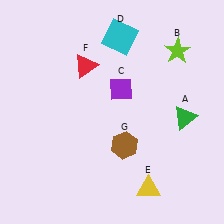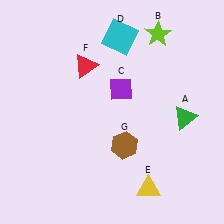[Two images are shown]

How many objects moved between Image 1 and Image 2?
1 object moved between the two images.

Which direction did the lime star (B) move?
The lime star (B) moved left.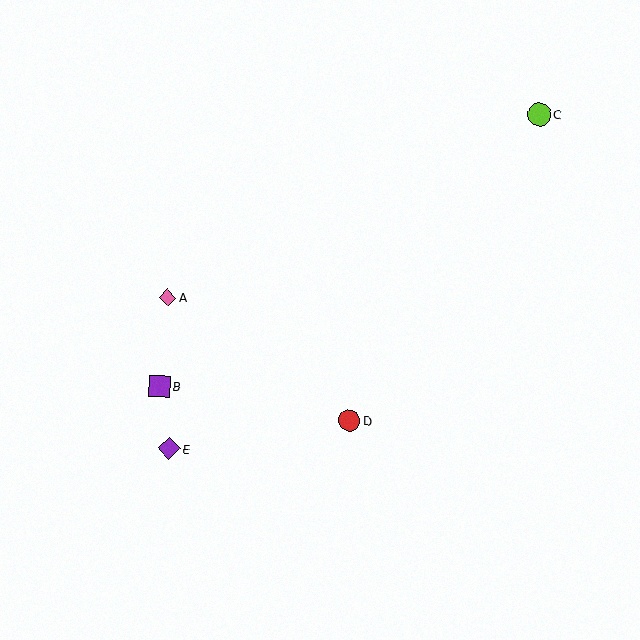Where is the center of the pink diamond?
The center of the pink diamond is at (168, 298).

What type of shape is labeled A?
Shape A is a pink diamond.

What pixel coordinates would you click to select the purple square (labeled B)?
Click at (159, 386) to select the purple square B.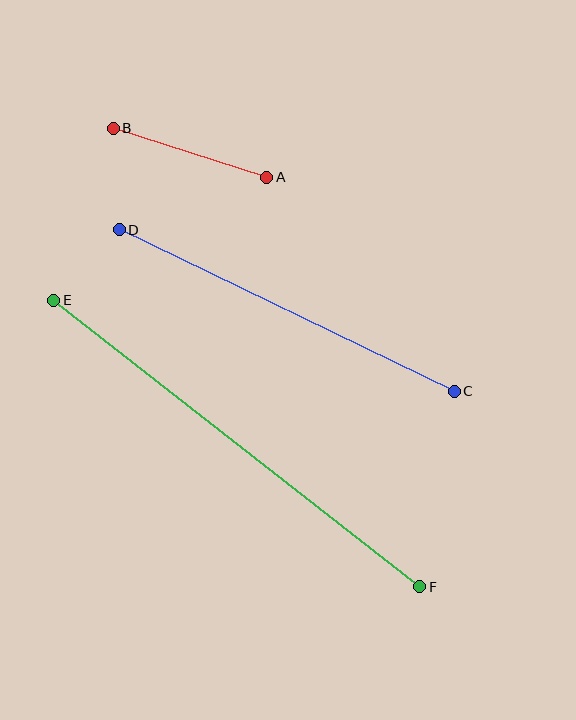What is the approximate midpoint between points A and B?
The midpoint is at approximately (190, 153) pixels.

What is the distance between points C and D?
The distance is approximately 372 pixels.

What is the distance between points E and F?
The distance is approximately 465 pixels.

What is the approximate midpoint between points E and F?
The midpoint is at approximately (237, 443) pixels.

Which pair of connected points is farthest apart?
Points E and F are farthest apart.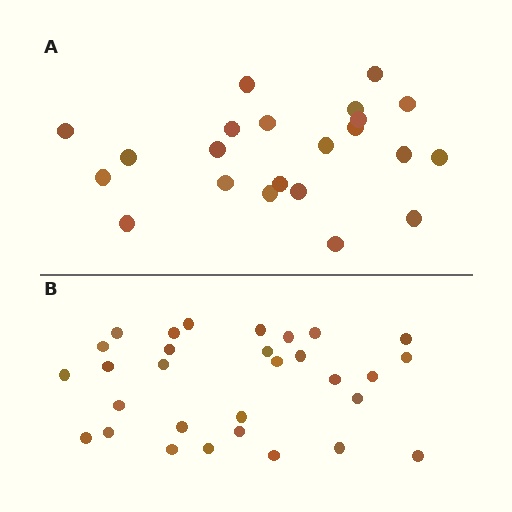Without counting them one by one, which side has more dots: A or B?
Region B (the bottom region) has more dots.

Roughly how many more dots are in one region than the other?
Region B has roughly 8 or so more dots than region A.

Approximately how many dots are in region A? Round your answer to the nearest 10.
About 20 dots. (The exact count is 22, which rounds to 20.)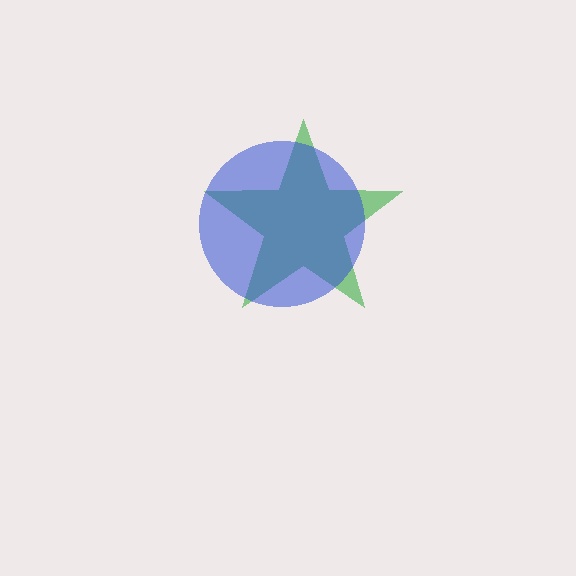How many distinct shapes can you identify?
There are 2 distinct shapes: a green star, a blue circle.